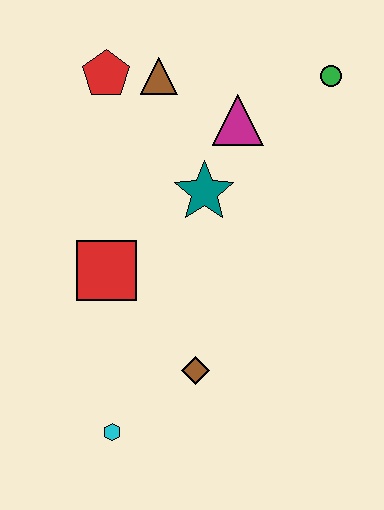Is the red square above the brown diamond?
Yes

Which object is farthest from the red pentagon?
The cyan hexagon is farthest from the red pentagon.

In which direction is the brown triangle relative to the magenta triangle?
The brown triangle is to the left of the magenta triangle.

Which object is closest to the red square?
The teal star is closest to the red square.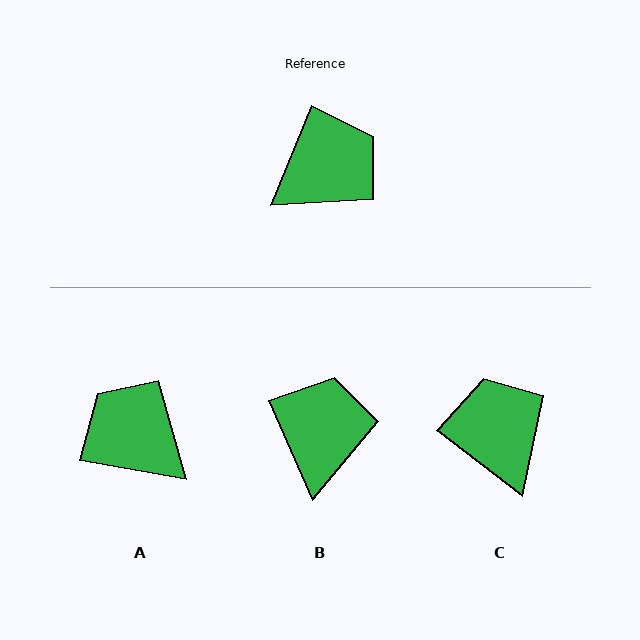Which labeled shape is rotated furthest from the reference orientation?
A, about 102 degrees away.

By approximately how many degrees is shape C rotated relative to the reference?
Approximately 75 degrees counter-clockwise.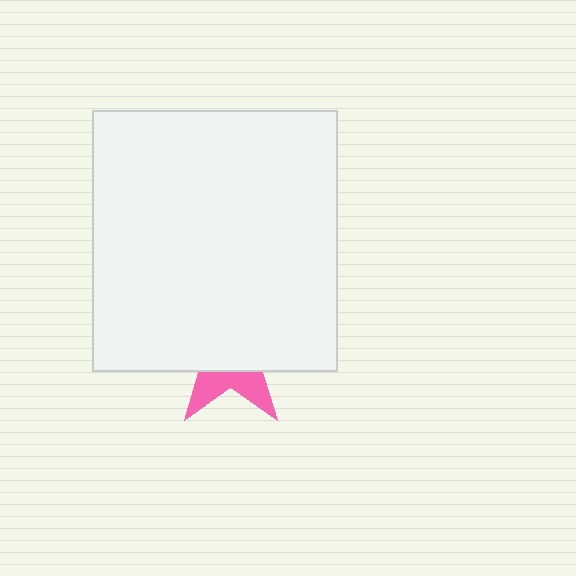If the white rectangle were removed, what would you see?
You would see the complete pink star.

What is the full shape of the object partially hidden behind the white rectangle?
The partially hidden object is a pink star.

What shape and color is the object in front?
The object in front is a white rectangle.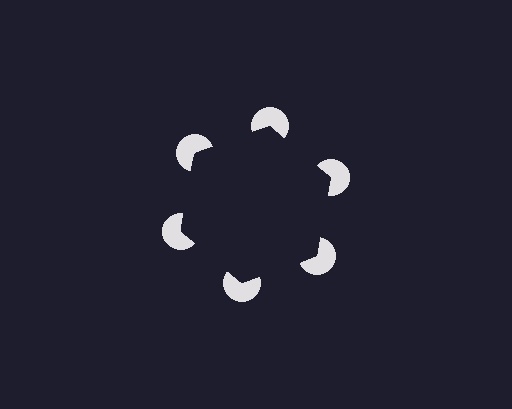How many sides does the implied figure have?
6 sides.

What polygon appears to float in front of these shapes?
An illusory hexagon — its edges are inferred from the aligned wedge cuts in the pac-man discs, not physically drawn.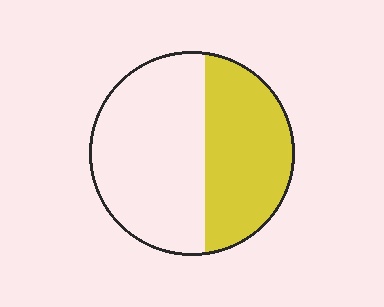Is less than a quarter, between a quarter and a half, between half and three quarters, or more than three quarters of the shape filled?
Between a quarter and a half.